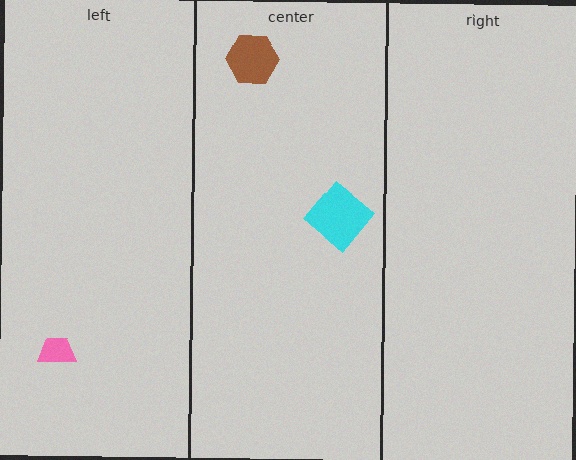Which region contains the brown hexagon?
The center region.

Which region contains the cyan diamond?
The center region.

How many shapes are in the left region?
1.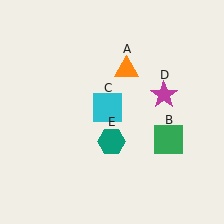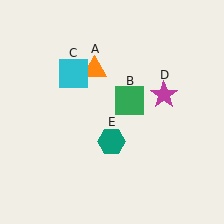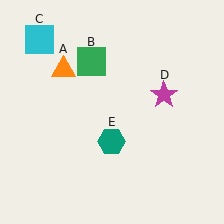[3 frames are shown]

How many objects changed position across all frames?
3 objects changed position: orange triangle (object A), green square (object B), cyan square (object C).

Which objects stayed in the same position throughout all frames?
Magenta star (object D) and teal hexagon (object E) remained stationary.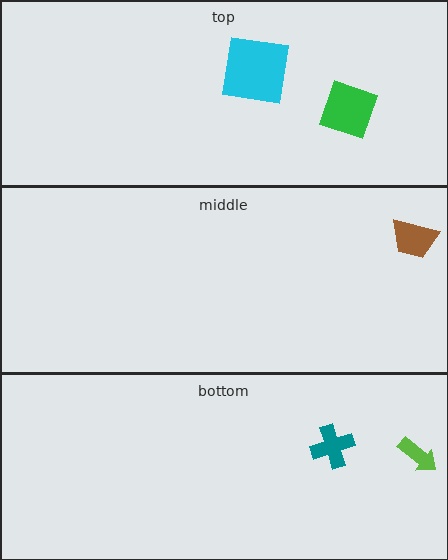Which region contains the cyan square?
The top region.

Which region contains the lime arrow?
The bottom region.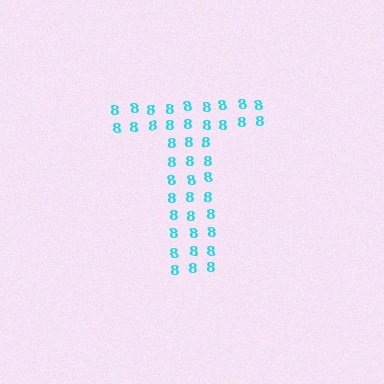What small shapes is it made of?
It is made of small digit 8's.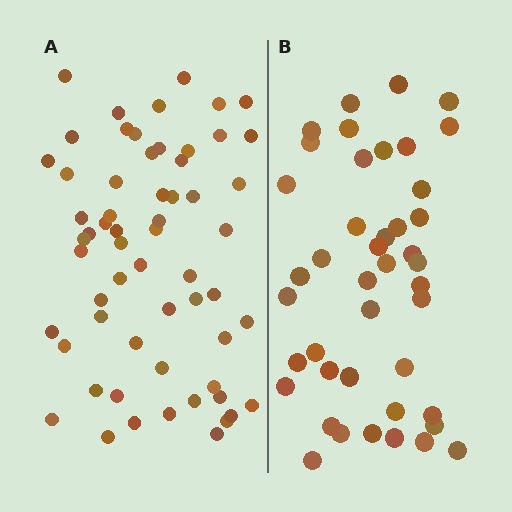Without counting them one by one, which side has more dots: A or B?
Region A (the left region) has more dots.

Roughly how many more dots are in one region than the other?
Region A has approximately 15 more dots than region B.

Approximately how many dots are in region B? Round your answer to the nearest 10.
About 40 dots. (The exact count is 43, which rounds to 40.)